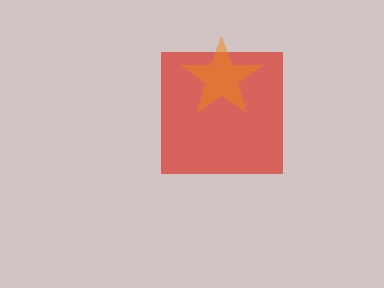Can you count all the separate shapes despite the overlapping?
Yes, there are 2 separate shapes.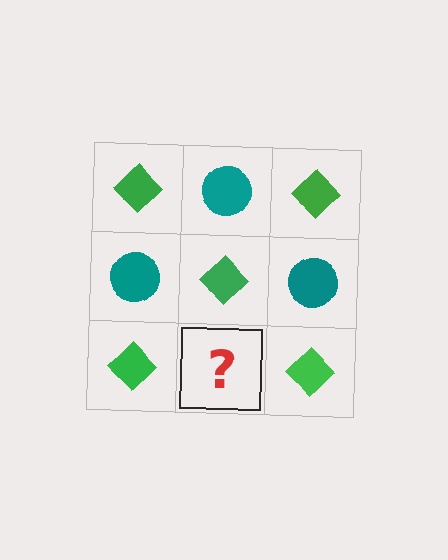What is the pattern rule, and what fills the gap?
The rule is that it alternates green diamond and teal circle in a checkerboard pattern. The gap should be filled with a teal circle.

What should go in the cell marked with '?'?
The missing cell should contain a teal circle.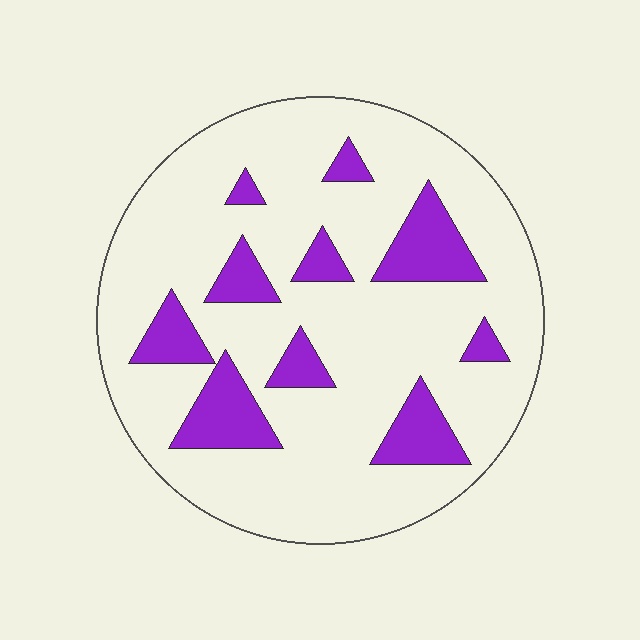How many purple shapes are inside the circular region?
10.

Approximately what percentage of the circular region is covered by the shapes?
Approximately 20%.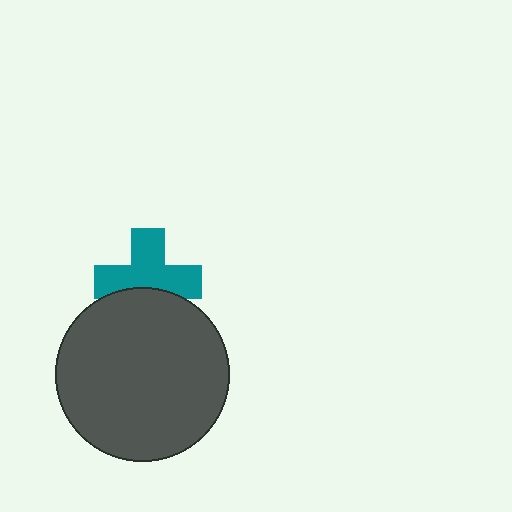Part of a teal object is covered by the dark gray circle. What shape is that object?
It is a cross.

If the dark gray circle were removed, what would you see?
You would see the complete teal cross.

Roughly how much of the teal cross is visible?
Most of it is visible (roughly 68%).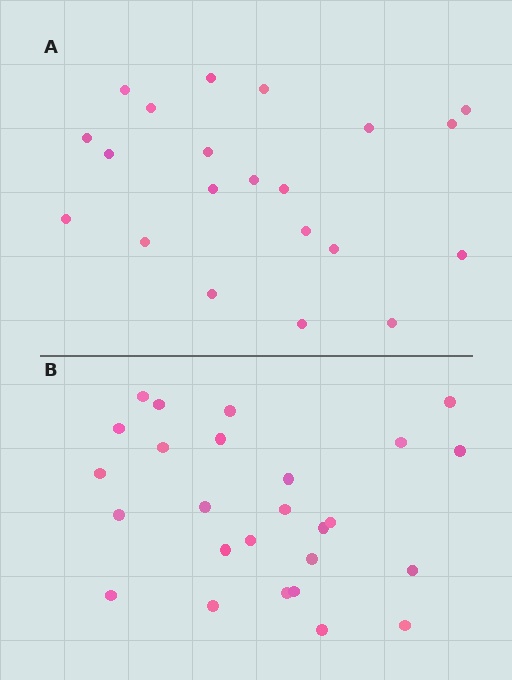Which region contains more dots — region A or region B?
Region B (the bottom region) has more dots.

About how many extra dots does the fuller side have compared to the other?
Region B has about 5 more dots than region A.